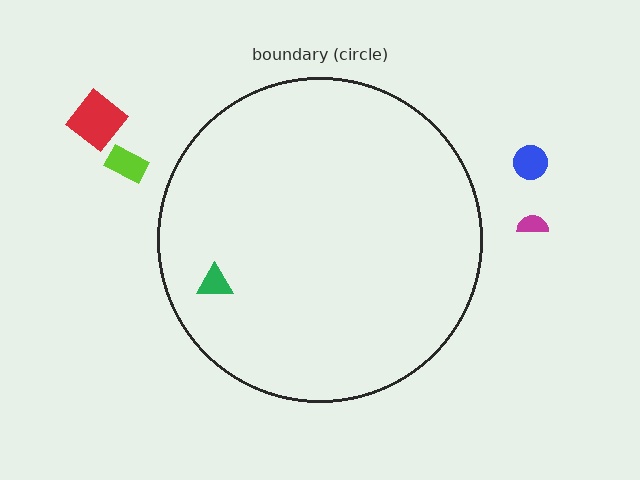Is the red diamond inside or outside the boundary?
Outside.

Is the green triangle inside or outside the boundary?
Inside.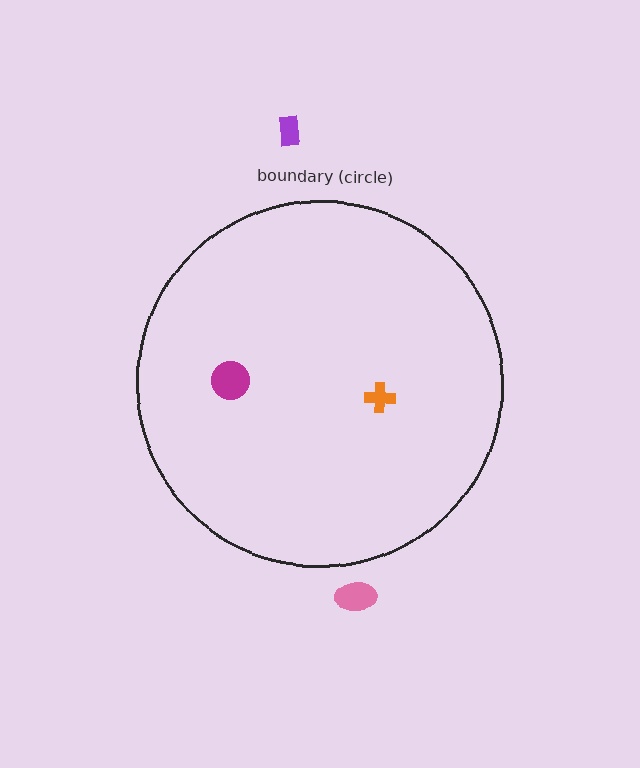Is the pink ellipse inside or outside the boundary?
Outside.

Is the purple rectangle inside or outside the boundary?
Outside.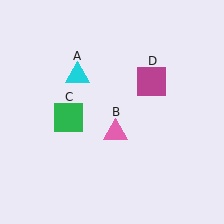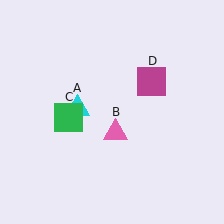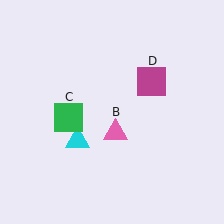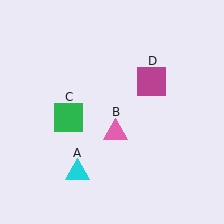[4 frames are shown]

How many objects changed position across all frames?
1 object changed position: cyan triangle (object A).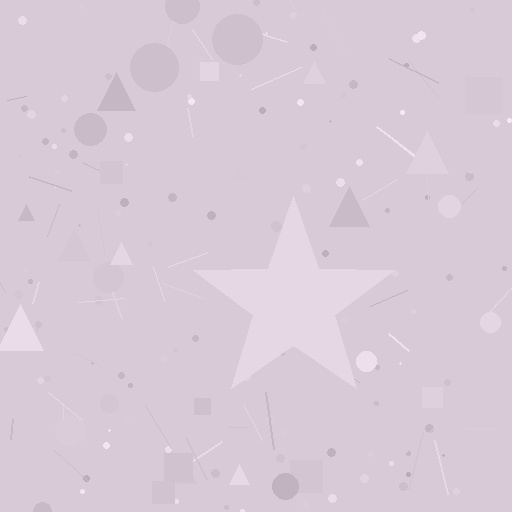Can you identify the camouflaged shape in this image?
The camouflaged shape is a star.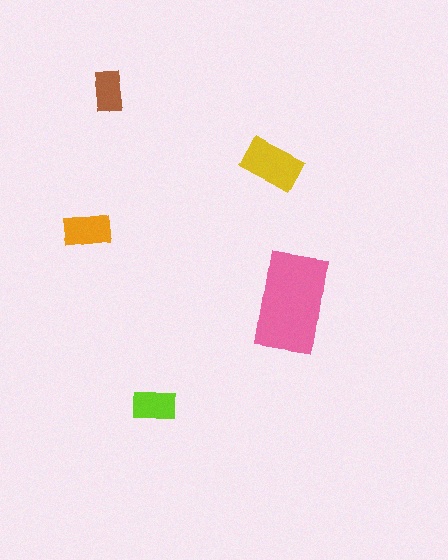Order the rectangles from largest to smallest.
the pink one, the yellow one, the orange one, the lime one, the brown one.